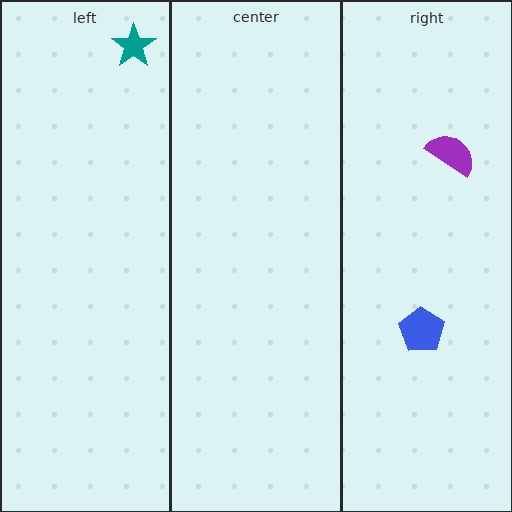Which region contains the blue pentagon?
The right region.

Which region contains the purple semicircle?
The right region.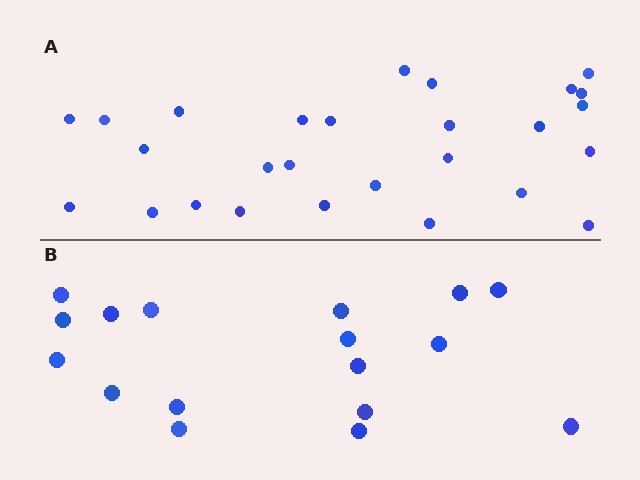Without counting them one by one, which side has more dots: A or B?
Region A (the top region) has more dots.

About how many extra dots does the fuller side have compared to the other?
Region A has roughly 10 or so more dots than region B.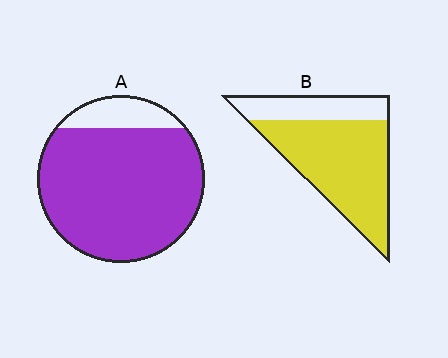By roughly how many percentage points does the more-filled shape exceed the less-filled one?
By roughly 15 percentage points (A over B).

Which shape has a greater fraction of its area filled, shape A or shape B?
Shape A.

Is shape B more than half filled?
Yes.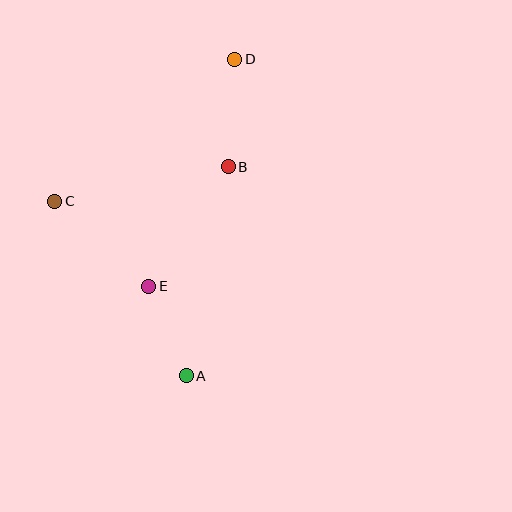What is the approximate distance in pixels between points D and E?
The distance between D and E is approximately 243 pixels.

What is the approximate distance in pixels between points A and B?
The distance between A and B is approximately 213 pixels.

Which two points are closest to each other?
Points A and E are closest to each other.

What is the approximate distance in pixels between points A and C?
The distance between A and C is approximately 219 pixels.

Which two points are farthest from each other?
Points A and D are farthest from each other.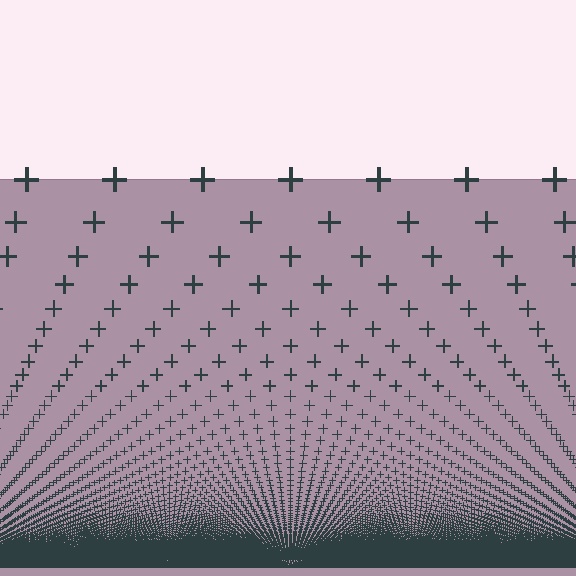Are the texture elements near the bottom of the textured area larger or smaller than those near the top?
Smaller. The gradient is inverted — elements near the bottom are smaller and denser.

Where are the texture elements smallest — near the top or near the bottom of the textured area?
Near the bottom.